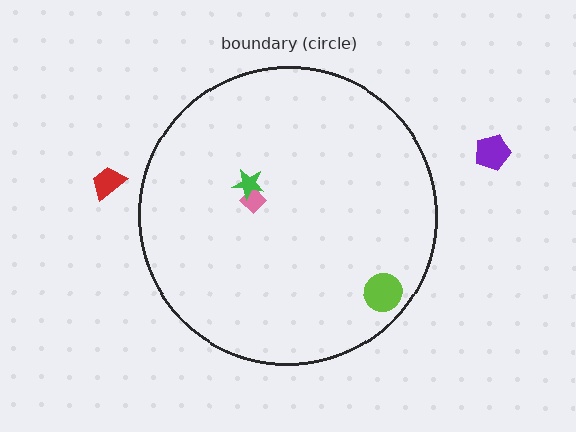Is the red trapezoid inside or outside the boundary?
Outside.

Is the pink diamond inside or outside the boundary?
Inside.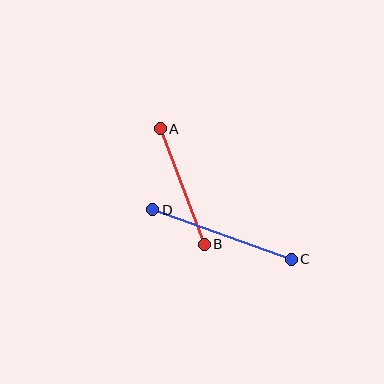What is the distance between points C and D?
The distance is approximately 147 pixels.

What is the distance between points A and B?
The distance is approximately 124 pixels.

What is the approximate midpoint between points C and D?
The midpoint is at approximately (222, 235) pixels.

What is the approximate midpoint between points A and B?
The midpoint is at approximately (182, 186) pixels.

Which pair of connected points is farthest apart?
Points C and D are farthest apart.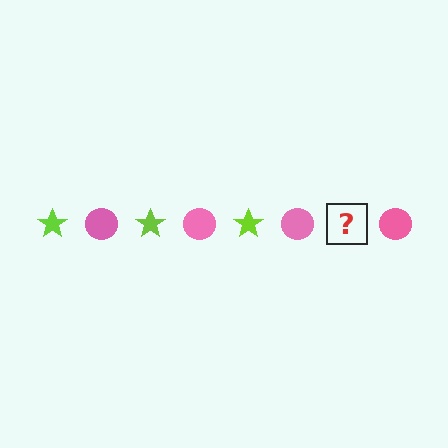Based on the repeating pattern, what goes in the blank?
The blank should be a lime star.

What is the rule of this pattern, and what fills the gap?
The rule is that the pattern alternates between lime star and pink circle. The gap should be filled with a lime star.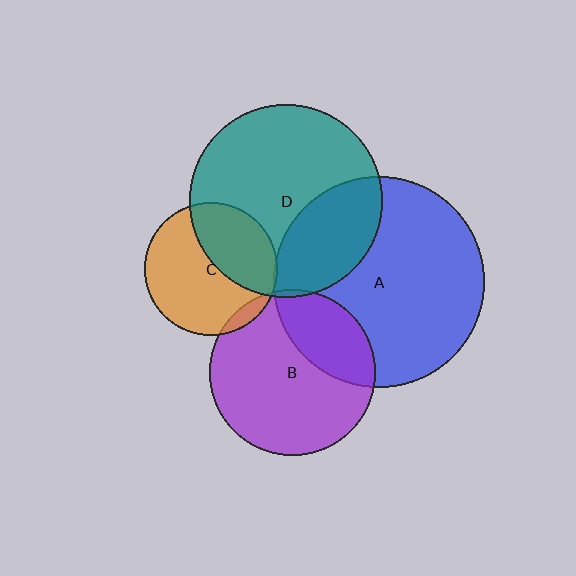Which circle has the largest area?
Circle A (blue).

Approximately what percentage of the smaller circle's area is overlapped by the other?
Approximately 30%.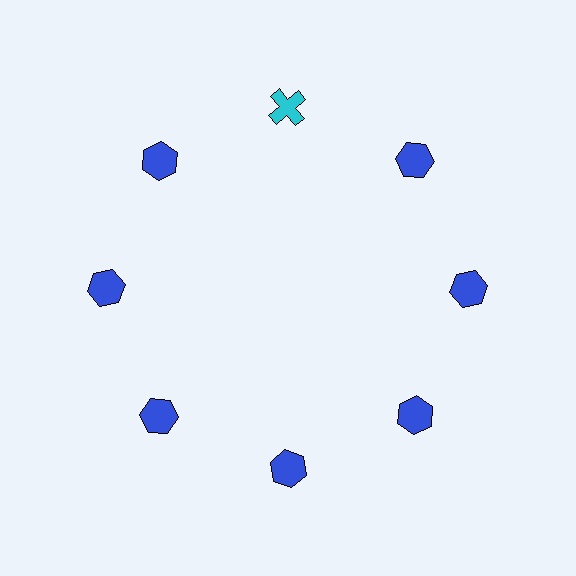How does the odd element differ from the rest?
It differs in both color (cyan instead of blue) and shape (cross instead of hexagon).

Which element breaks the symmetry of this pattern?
The cyan cross at roughly the 12 o'clock position breaks the symmetry. All other shapes are blue hexagons.